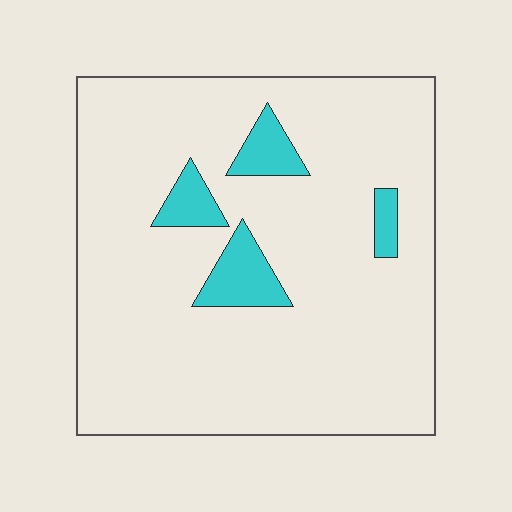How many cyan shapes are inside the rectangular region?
4.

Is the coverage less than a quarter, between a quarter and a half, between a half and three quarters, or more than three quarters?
Less than a quarter.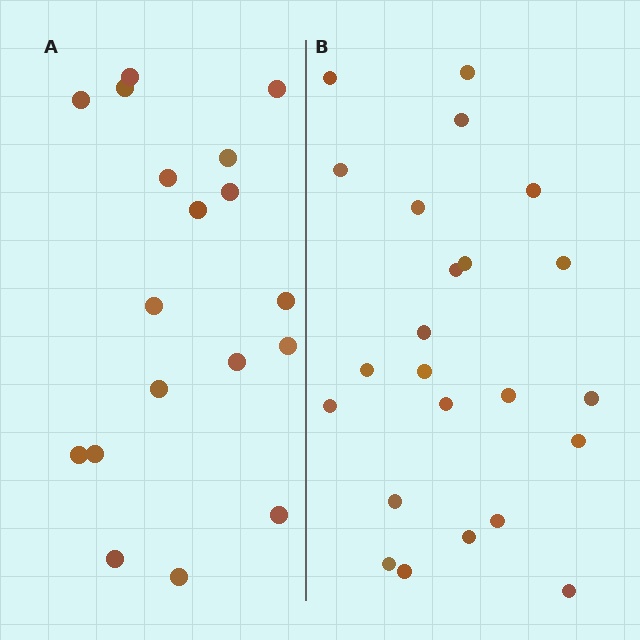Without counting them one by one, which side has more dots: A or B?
Region B (the right region) has more dots.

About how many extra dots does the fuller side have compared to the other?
Region B has about 5 more dots than region A.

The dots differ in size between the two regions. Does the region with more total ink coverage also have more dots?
No. Region A has more total ink coverage because its dots are larger, but region B actually contains more individual dots. Total area can be misleading — the number of items is what matters here.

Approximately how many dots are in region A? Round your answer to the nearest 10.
About 20 dots. (The exact count is 18, which rounds to 20.)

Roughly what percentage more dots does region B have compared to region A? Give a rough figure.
About 30% more.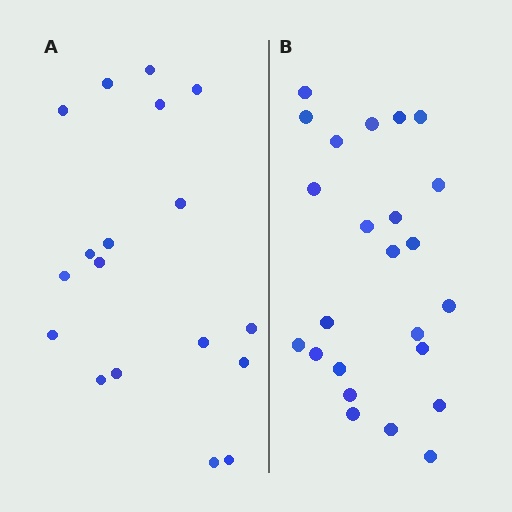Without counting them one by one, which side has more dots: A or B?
Region B (the right region) has more dots.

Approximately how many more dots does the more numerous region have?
Region B has about 6 more dots than region A.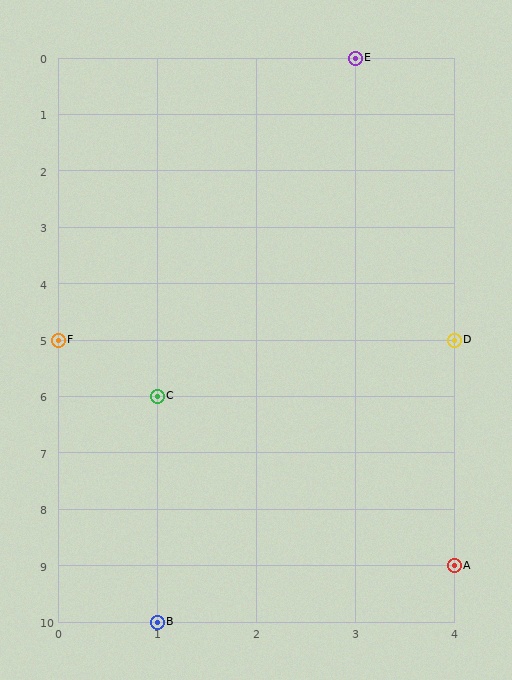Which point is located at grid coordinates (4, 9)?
Point A is at (4, 9).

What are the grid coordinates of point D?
Point D is at grid coordinates (4, 5).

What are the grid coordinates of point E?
Point E is at grid coordinates (3, 0).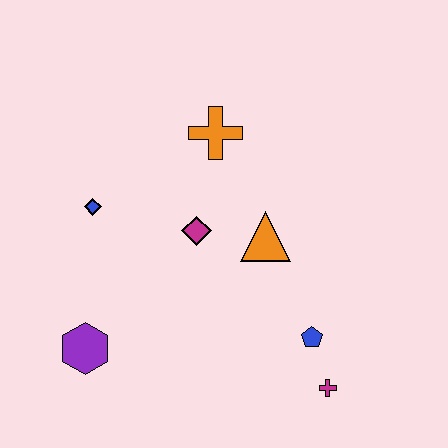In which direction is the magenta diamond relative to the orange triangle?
The magenta diamond is to the left of the orange triangle.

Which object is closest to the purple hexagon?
The blue diamond is closest to the purple hexagon.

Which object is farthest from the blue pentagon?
The blue diamond is farthest from the blue pentagon.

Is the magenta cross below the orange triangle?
Yes